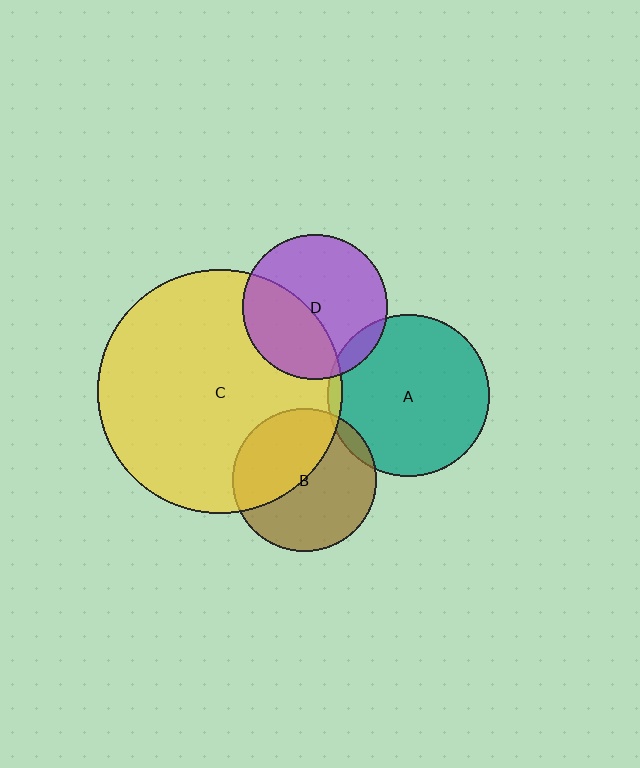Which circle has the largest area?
Circle C (yellow).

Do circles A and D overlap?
Yes.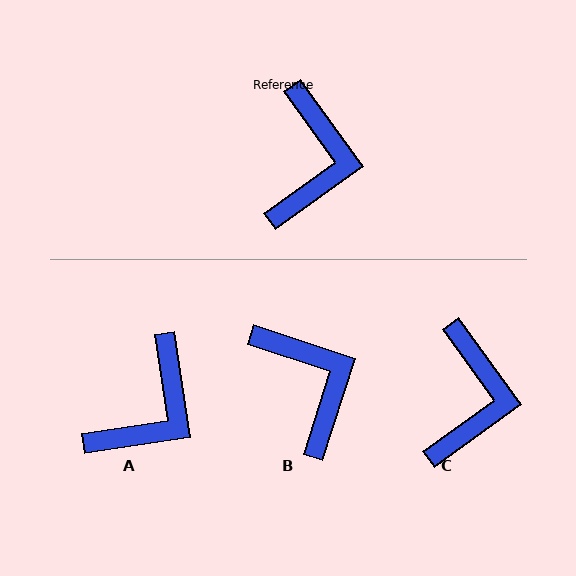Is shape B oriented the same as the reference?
No, it is off by about 36 degrees.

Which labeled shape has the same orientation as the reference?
C.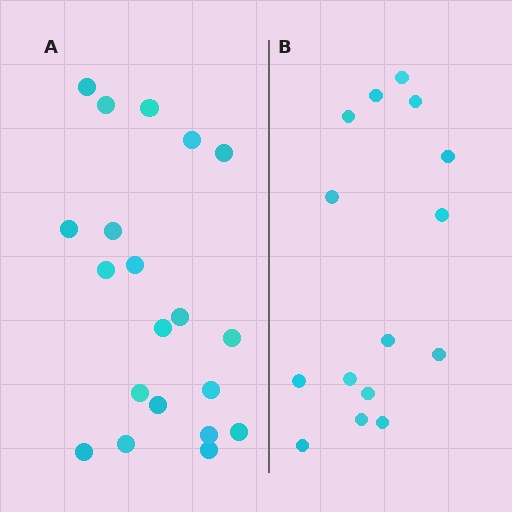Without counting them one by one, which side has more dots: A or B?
Region A (the left region) has more dots.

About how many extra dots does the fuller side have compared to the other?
Region A has about 5 more dots than region B.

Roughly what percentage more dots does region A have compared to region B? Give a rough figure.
About 35% more.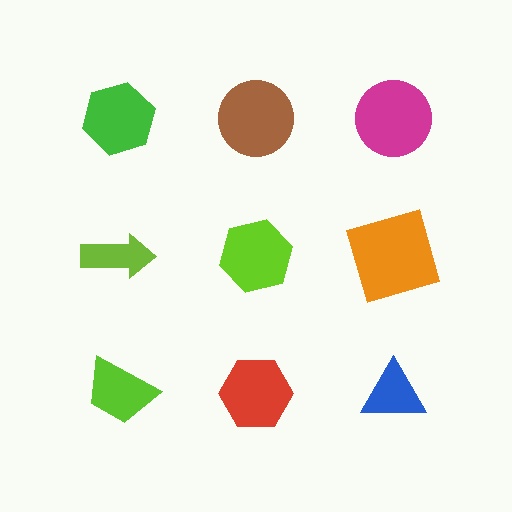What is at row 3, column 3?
A blue triangle.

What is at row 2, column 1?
A lime arrow.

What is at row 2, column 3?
An orange square.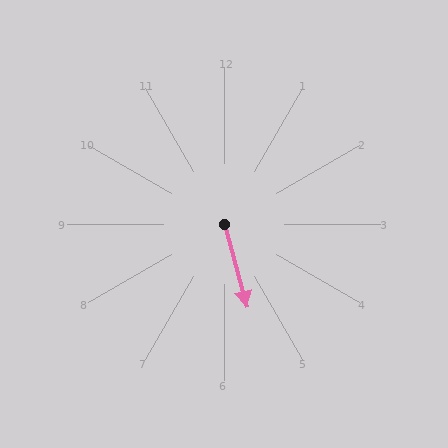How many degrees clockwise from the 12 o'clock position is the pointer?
Approximately 164 degrees.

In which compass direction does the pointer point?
South.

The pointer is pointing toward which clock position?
Roughly 5 o'clock.